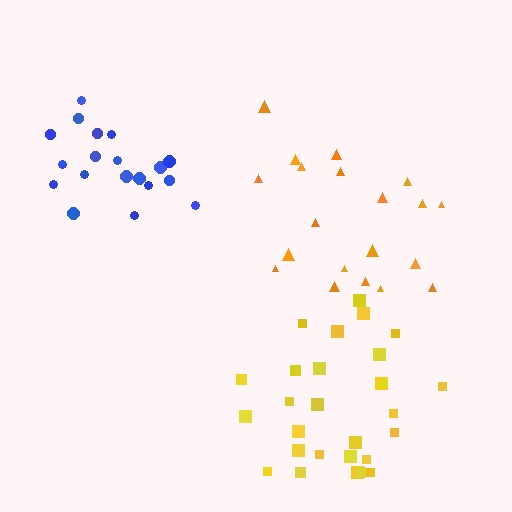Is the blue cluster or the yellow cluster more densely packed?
Blue.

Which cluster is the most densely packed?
Blue.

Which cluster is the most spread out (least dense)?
Orange.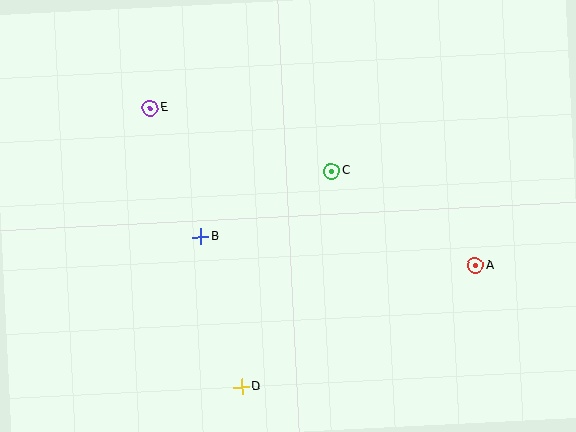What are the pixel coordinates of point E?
Point E is at (150, 108).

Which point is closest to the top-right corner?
Point A is closest to the top-right corner.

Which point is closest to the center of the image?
Point C at (331, 171) is closest to the center.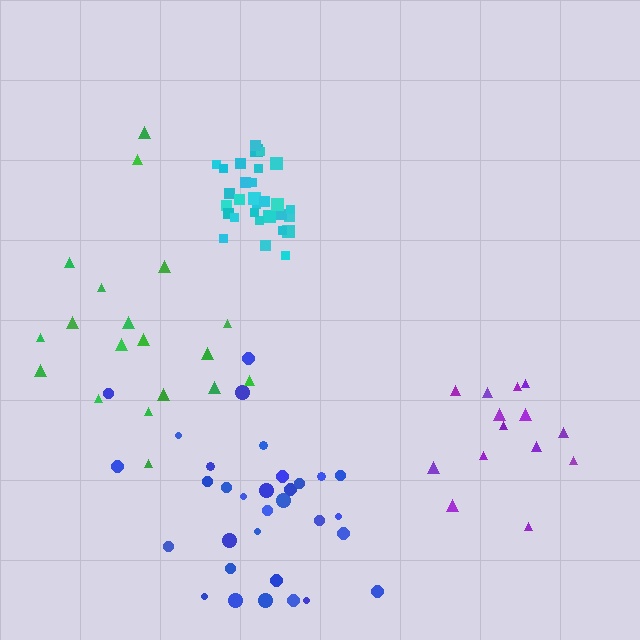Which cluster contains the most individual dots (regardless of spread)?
Blue (32).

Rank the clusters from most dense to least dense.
cyan, blue, purple, green.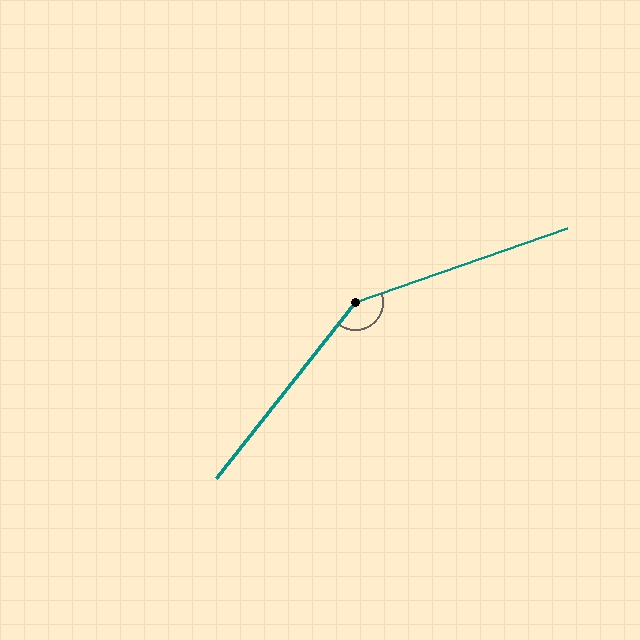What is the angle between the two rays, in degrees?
Approximately 148 degrees.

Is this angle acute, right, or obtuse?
It is obtuse.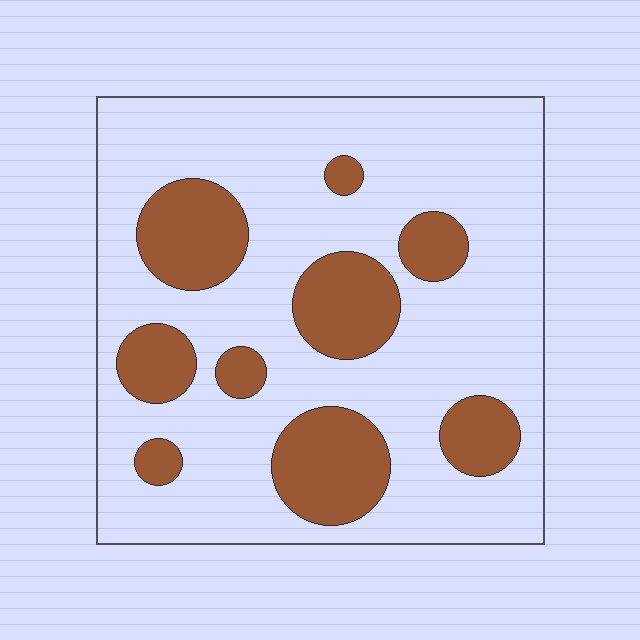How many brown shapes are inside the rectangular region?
9.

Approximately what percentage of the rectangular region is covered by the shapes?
Approximately 25%.